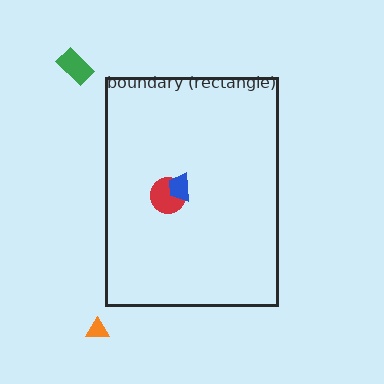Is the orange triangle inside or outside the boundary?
Outside.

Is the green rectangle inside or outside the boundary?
Outside.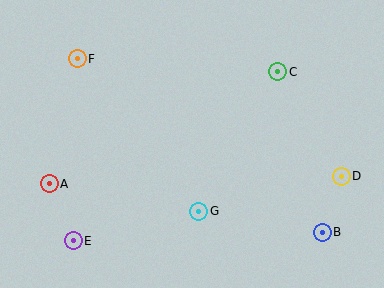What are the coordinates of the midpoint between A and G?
The midpoint between A and G is at (124, 198).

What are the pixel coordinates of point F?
Point F is at (77, 59).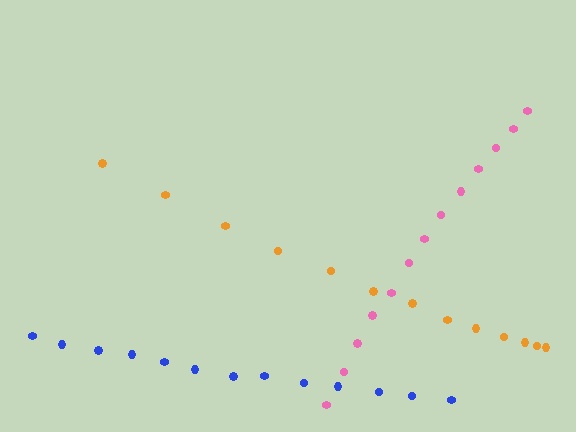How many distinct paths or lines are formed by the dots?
There are 3 distinct paths.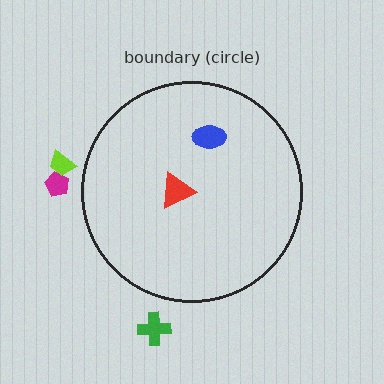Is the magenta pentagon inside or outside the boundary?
Outside.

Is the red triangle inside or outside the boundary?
Inside.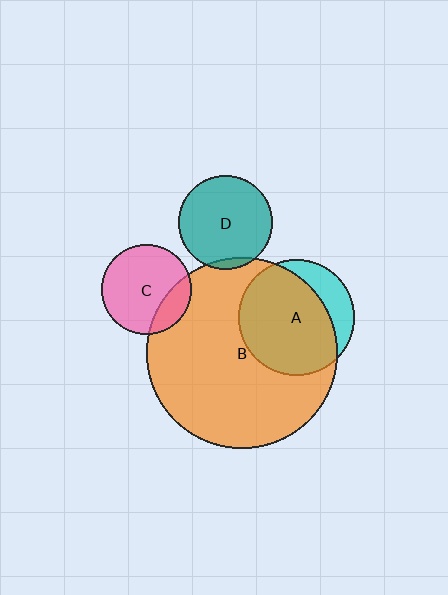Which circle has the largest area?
Circle B (orange).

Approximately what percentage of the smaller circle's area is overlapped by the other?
Approximately 75%.